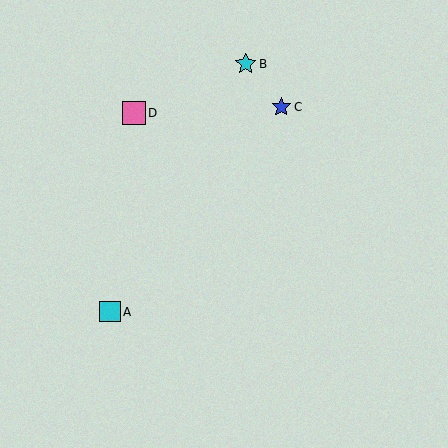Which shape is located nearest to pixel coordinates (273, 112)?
The blue star (labeled C) at (281, 107) is nearest to that location.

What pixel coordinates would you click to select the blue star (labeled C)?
Click at (281, 107) to select the blue star C.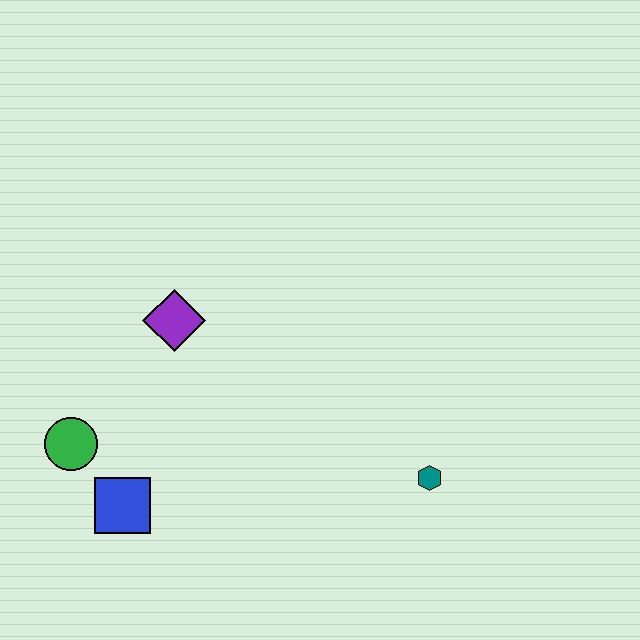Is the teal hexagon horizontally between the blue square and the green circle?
No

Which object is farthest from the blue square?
The teal hexagon is farthest from the blue square.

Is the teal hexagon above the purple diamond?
No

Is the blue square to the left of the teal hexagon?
Yes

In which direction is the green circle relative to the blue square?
The green circle is above the blue square.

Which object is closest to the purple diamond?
The green circle is closest to the purple diamond.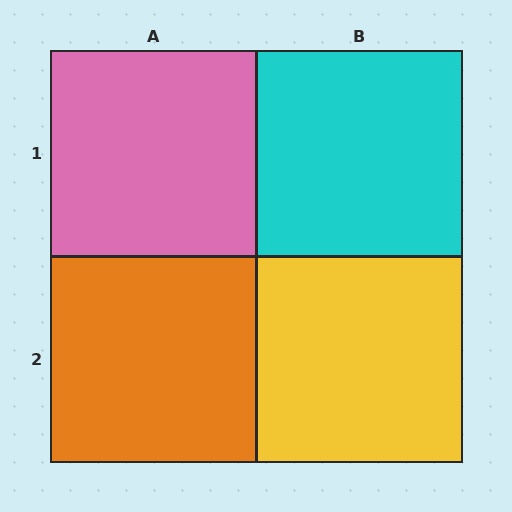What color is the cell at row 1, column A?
Pink.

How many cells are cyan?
1 cell is cyan.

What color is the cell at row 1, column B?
Cyan.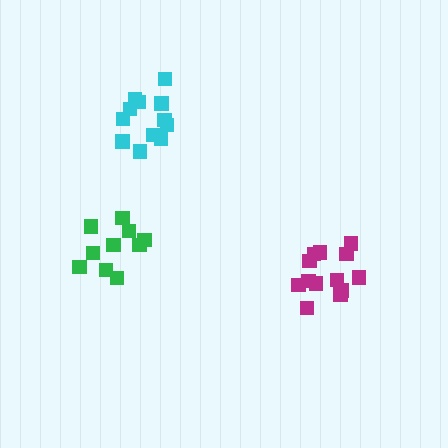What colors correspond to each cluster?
The clusters are colored: magenta, green, cyan.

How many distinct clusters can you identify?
There are 3 distinct clusters.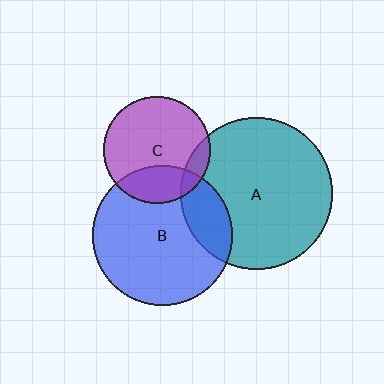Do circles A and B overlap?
Yes.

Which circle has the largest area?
Circle A (teal).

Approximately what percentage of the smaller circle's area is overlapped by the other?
Approximately 20%.